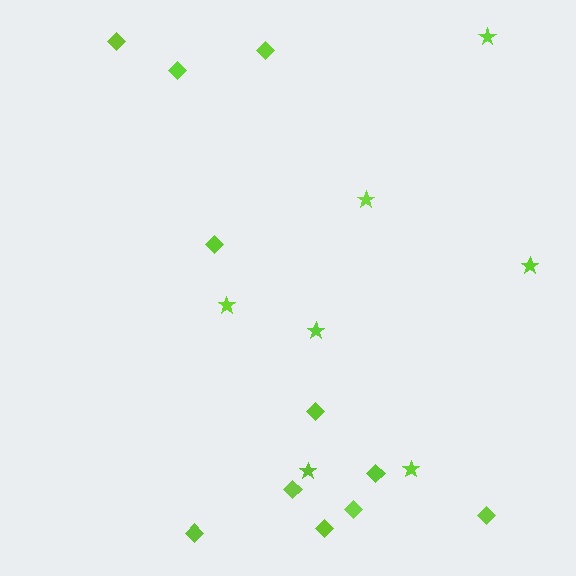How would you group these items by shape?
There are 2 groups: one group of stars (7) and one group of diamonds (11).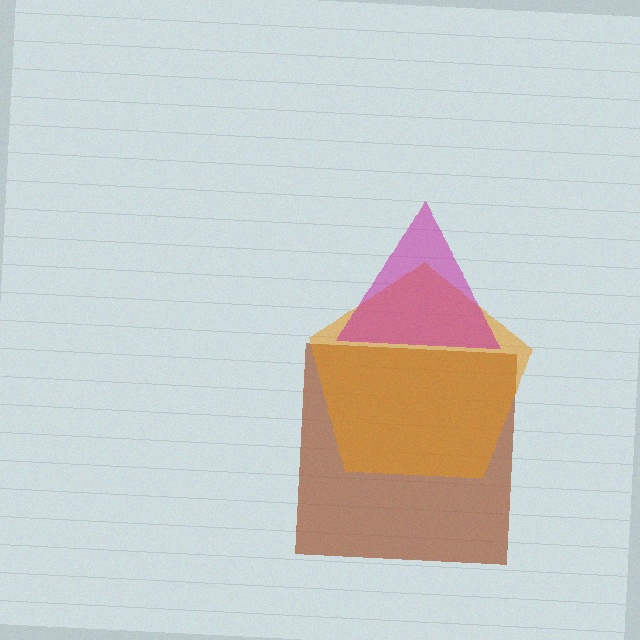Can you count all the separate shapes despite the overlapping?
Yes, there are 3 separate shapes.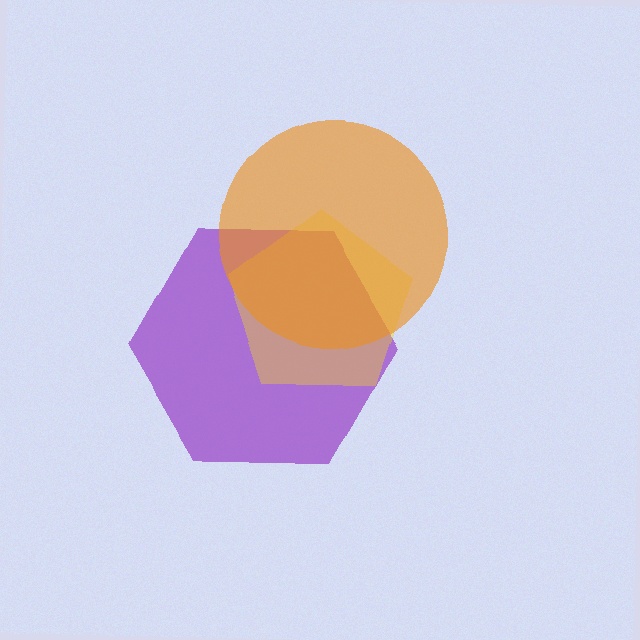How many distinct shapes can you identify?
There are 3 distinct shapes: a purple hexagon, a yellow pentagon, an orange circle.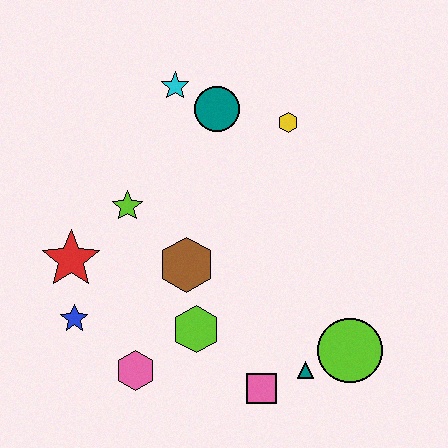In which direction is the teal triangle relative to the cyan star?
The teal triangle is below the cyan star.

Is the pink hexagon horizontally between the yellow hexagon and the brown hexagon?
No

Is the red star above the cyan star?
No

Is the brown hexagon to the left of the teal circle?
Yes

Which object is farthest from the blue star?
The yellow hexagon is farthest from the blue star.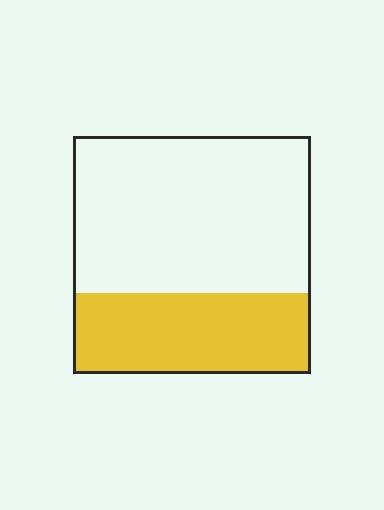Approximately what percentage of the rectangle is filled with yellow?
Approximately 35%.